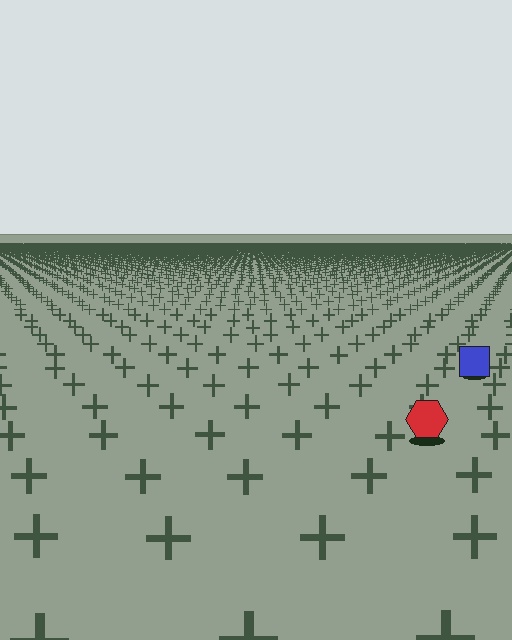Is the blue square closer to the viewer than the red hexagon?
No. The red hexagon is closer — you can tell from the texture gradient: the ground texture is coarser near it.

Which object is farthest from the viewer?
The blue square is farthest from the viewer. It appears smaller and the ground texture around it is denser.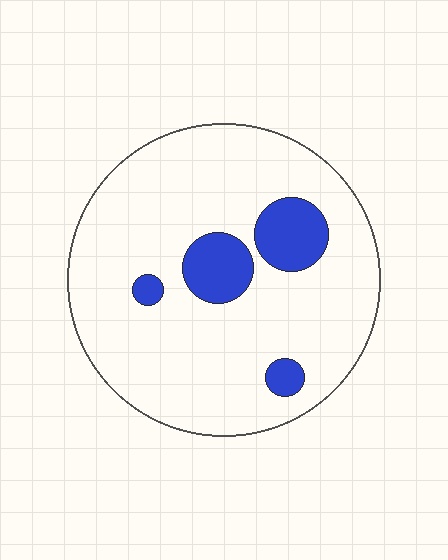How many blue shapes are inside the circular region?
4.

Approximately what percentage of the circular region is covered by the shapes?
Approximately 15%.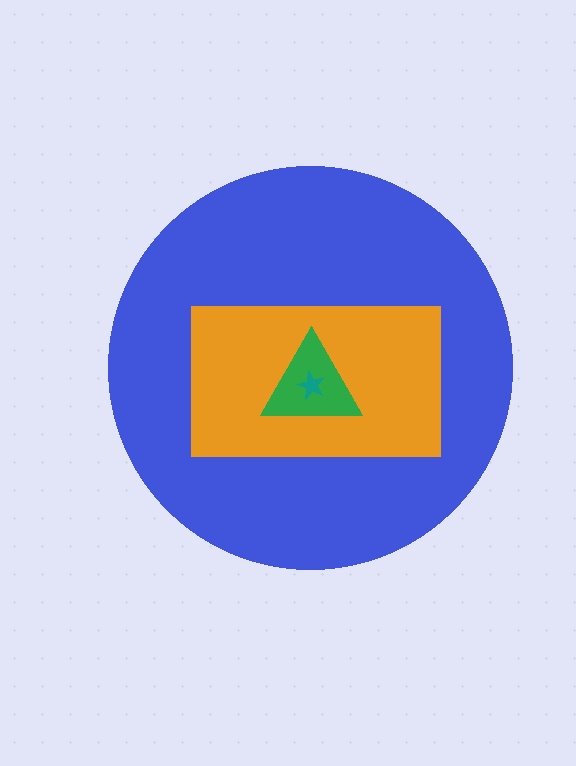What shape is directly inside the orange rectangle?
The green triangle.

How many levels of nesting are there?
4.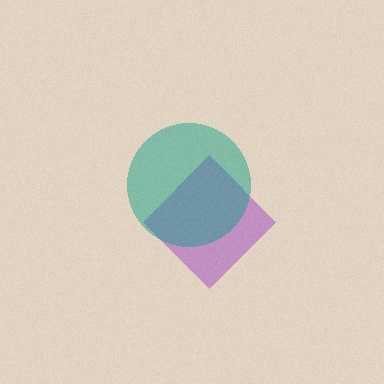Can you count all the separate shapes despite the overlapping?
Yes, there are 2 separate shapes.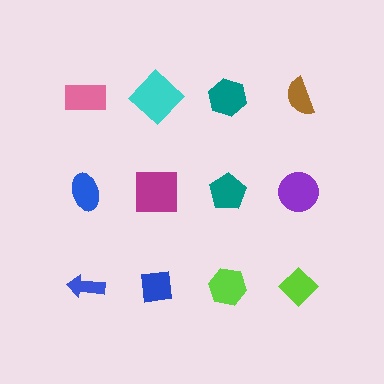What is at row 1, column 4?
A brown semicircle.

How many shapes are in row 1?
4 shapes.